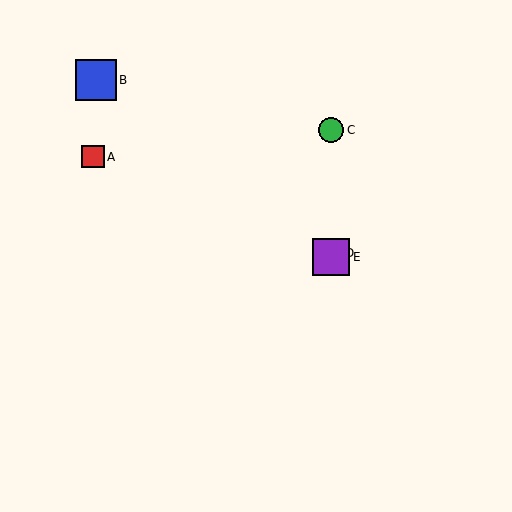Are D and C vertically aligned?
Yes, both are at x≈331.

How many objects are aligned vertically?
3 objects (C, D, E) are aligned vertically.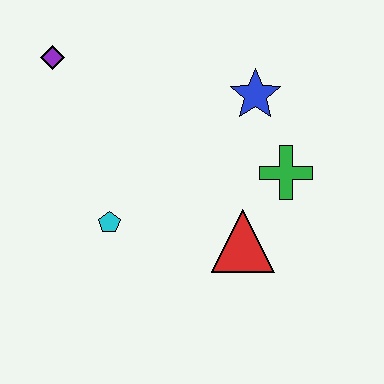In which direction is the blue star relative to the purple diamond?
The blue star is to the right of the purple diamond.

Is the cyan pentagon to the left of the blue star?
Yes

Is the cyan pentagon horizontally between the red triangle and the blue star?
No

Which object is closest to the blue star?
The green cross is closest to the blue star.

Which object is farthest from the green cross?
The purple diamond is farthest from the green cross.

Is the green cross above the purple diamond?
No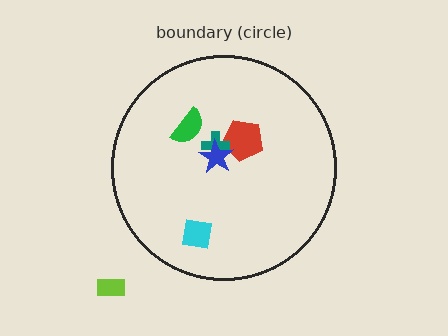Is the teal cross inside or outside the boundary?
Inside.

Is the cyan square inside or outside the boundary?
Inside.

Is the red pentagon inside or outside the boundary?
Inside.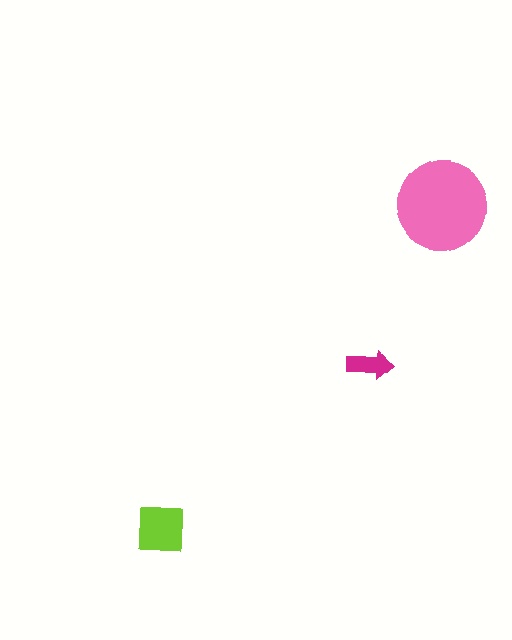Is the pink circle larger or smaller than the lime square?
Larger.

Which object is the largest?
The pink circle.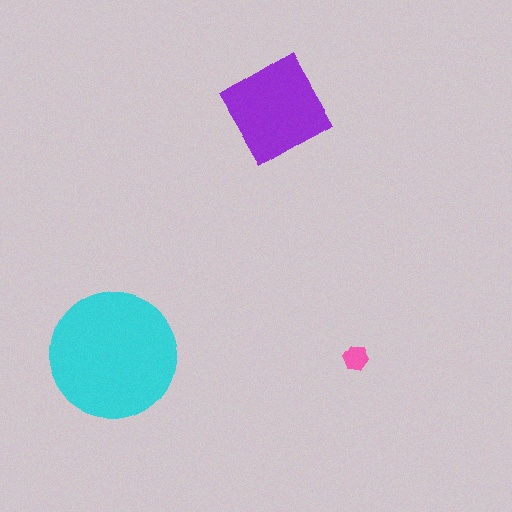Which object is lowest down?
The cyan circle is bottommost.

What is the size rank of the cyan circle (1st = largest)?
1st.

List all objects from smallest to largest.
The pink hexagon, the purple diamond, the cyan circle.